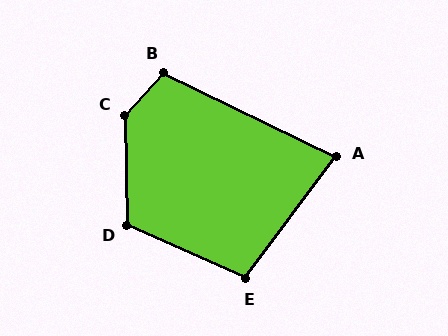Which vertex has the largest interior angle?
C, at approximately 136 degrees.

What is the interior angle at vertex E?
Approximately 102 degrees (obtuse).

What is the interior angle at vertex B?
Approximately 107 degrees (obtuse).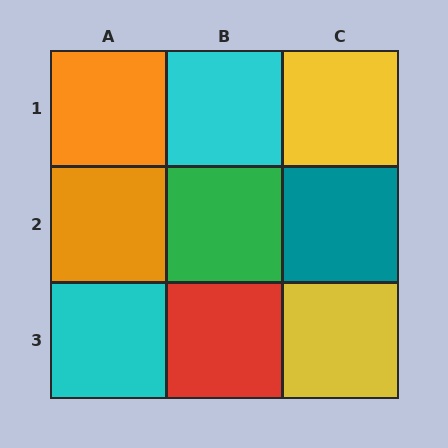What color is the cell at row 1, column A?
Orange.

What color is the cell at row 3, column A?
Cyan.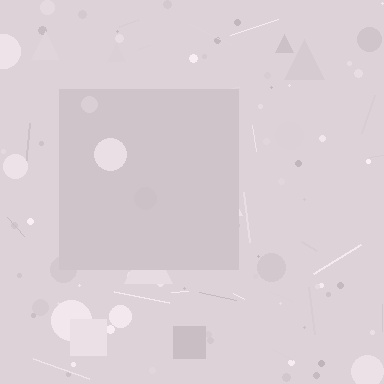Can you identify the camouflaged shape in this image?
The camouflaged shape is a square.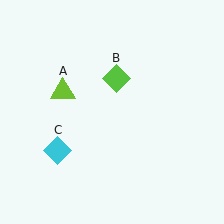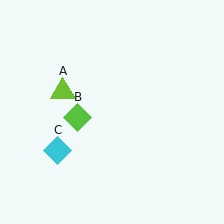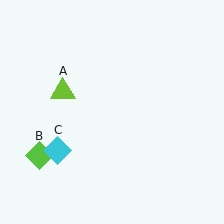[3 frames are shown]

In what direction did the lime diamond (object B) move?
The lime diamond (object B) moved down and to the left.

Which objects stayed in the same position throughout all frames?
Lime triangle (object A) and cyan diamond (object C) remained stationary.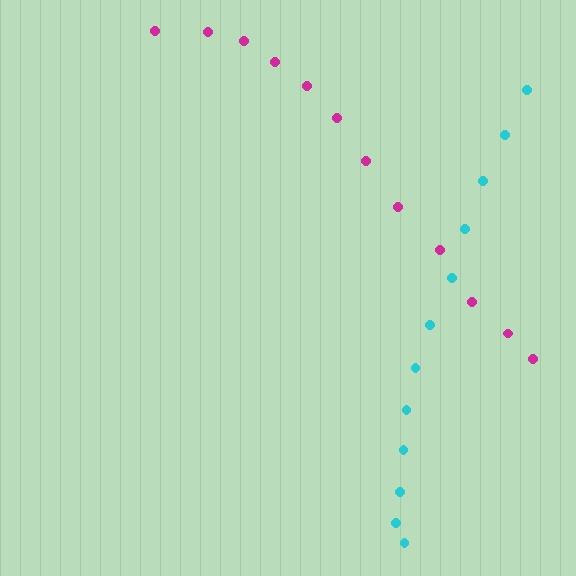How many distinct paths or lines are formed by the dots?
There are 2 distinct paths.